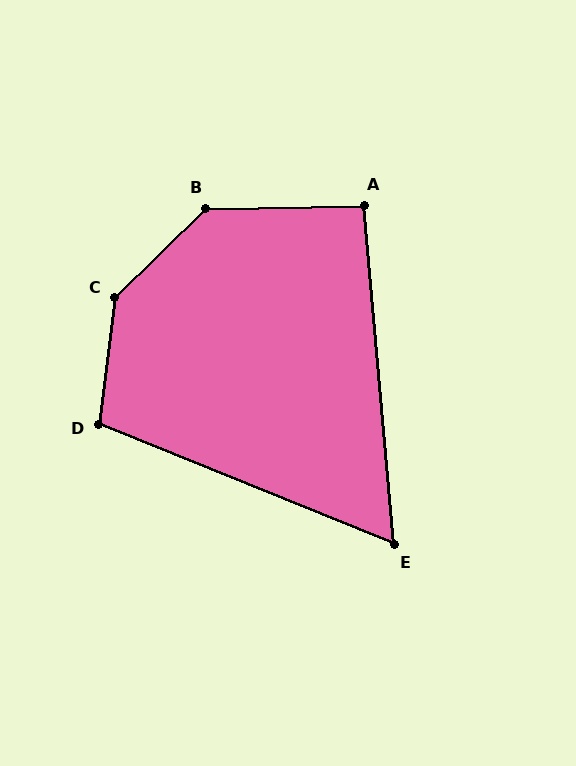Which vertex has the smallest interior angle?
E, at approximately 63 degrees.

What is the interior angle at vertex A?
Approximately 94 degrees (approximately right).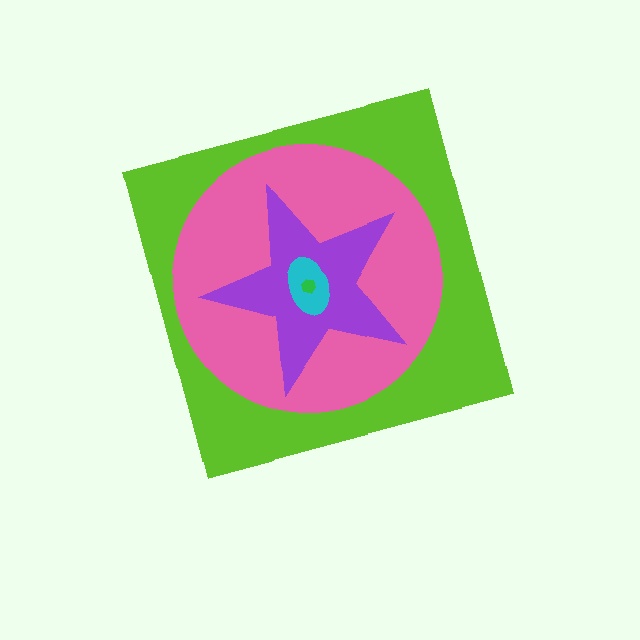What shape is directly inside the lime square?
The pink circle.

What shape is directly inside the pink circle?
The purple star.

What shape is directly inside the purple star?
The cyan ellipse.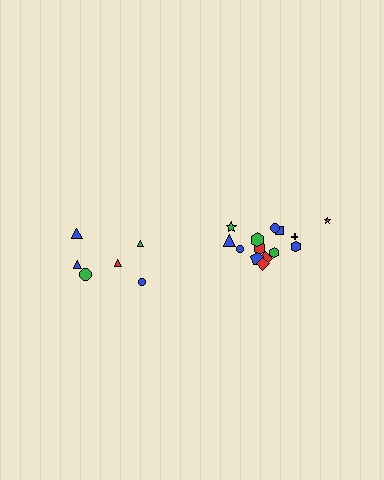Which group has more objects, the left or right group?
The right group.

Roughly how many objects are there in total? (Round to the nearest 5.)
Roughly 20 objects in total.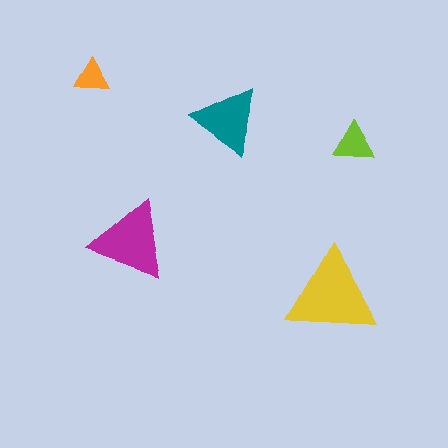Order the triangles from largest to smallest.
the yellow one, the magenta one, the teal one, the lime one, the orange one.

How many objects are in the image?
There are 5 objects in the image.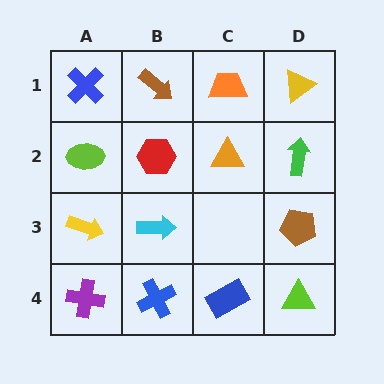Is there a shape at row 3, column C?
No, that cell is empty.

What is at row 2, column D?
A green arrow.